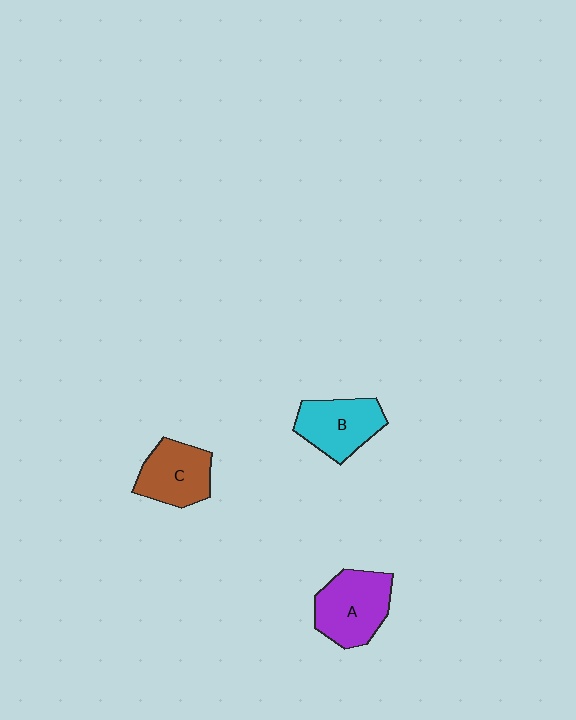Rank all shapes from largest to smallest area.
From largest to smallest: A (purple), B (cyan), C (brown).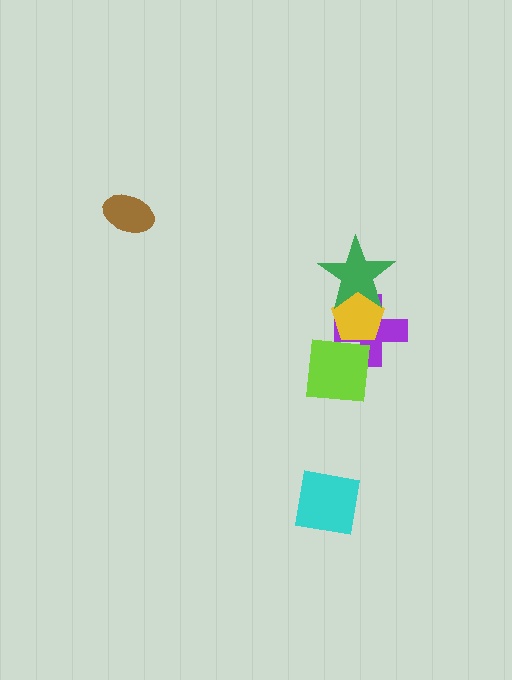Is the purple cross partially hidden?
Yes, it is partially covered by another shape.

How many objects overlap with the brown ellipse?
0 objects overlap with the brown ellipse.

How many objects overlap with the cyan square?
0 objects overlap with the cyan square.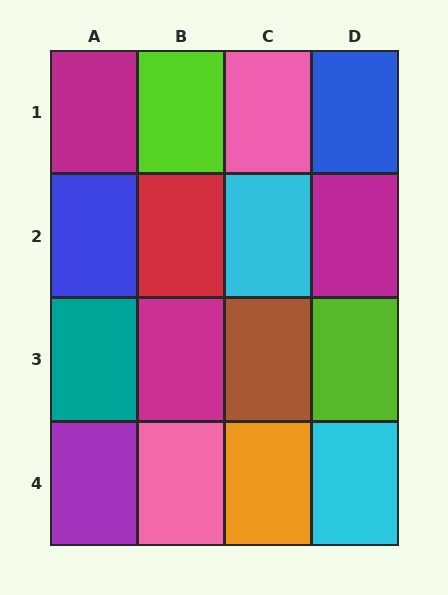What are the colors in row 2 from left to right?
Blue, red, cyan, magenta.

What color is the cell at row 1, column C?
Pink.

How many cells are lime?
2 cells are lime.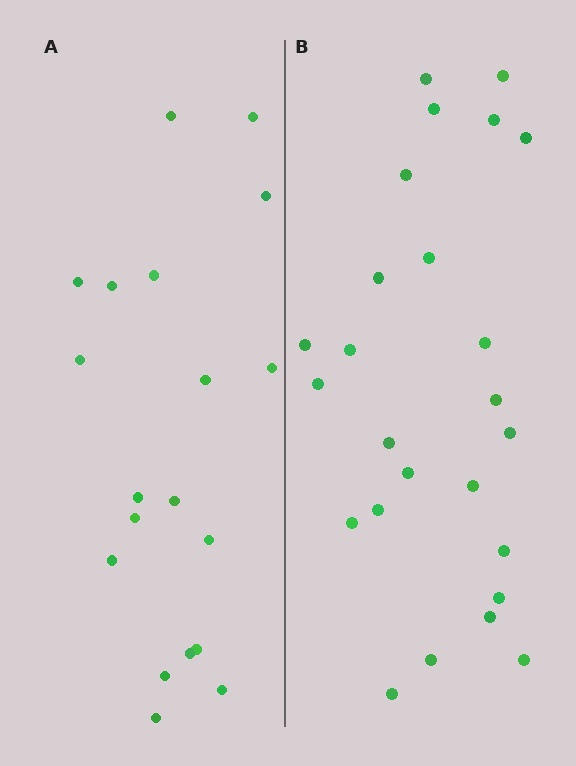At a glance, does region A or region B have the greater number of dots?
Region B (the right region) has more dots.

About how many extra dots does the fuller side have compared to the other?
Region B has about 6 more dots than region A.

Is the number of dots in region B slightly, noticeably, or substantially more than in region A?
Region B has noticeably more, but not dramatically so. The ratio is roughly 1.3 to 1.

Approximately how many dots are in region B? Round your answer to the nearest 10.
About 20 dots. (The exact count is 25, which rounds to 20.)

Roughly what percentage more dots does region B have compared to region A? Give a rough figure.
About 30% more.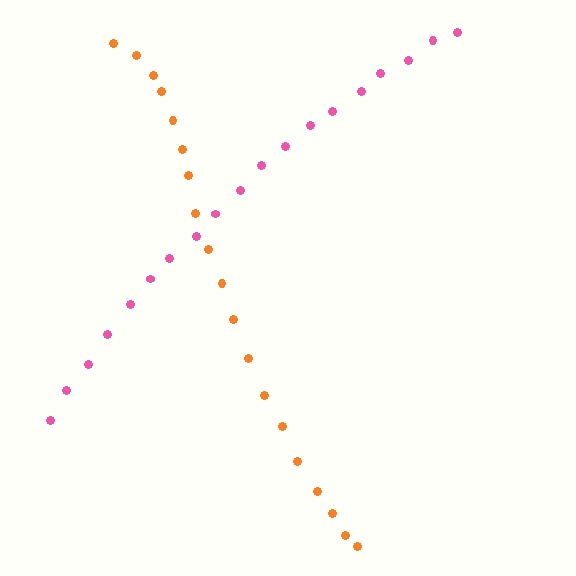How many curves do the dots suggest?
There are 2 distinct paths.